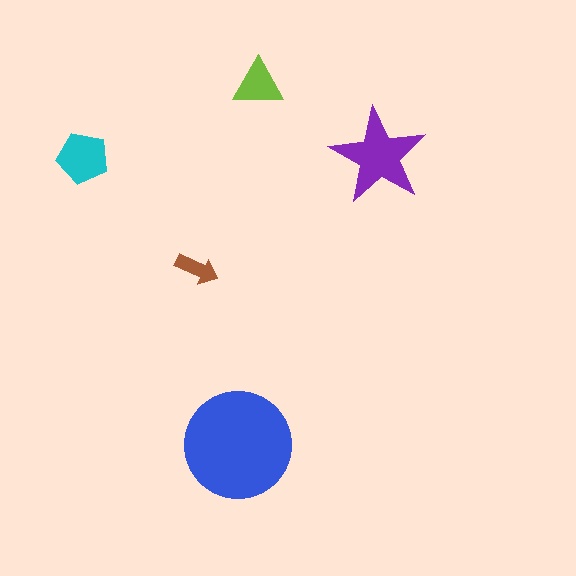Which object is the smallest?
The brown arrow.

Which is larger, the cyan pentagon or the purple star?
The purple star.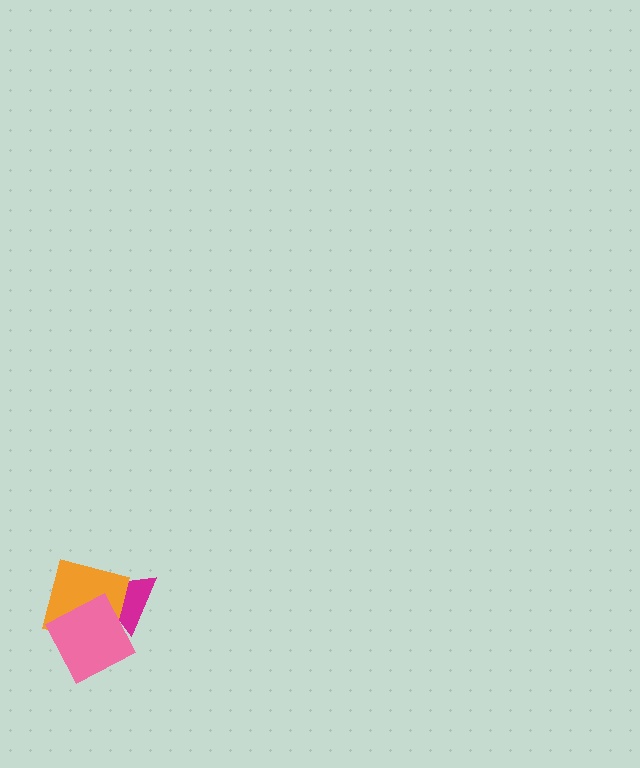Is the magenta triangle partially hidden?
Yes, it is partially covered by another shape.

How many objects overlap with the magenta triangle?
2 objects overlap with the magenta triangle.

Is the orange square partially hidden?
Yes, it is partially covered by another shape.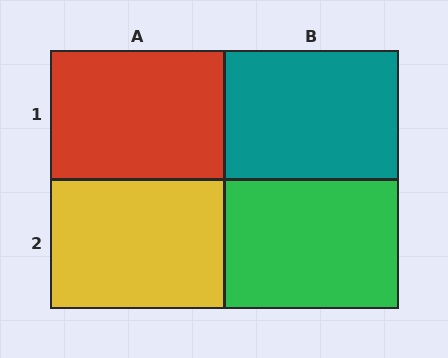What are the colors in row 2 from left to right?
Yellow, green.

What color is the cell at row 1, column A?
Red.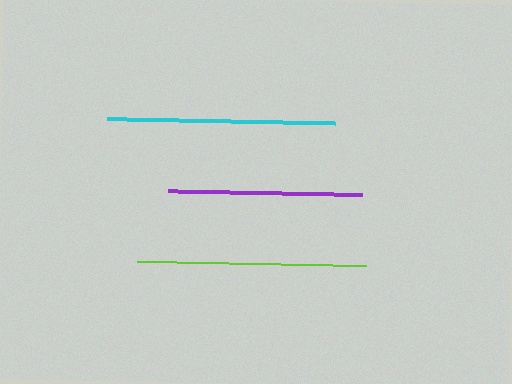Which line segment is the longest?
The lime line is the longest at approximately 230 pixels.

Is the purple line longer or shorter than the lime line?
The lime line is longer than the purple line.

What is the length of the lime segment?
The lime segment is approximately 230 pixels long.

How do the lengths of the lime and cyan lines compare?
The lime and cyan lines are approximately the same length.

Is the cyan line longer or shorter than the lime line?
The lime line is longer than the cyan line.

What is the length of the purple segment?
The purple segment is approximately 195 pixels long.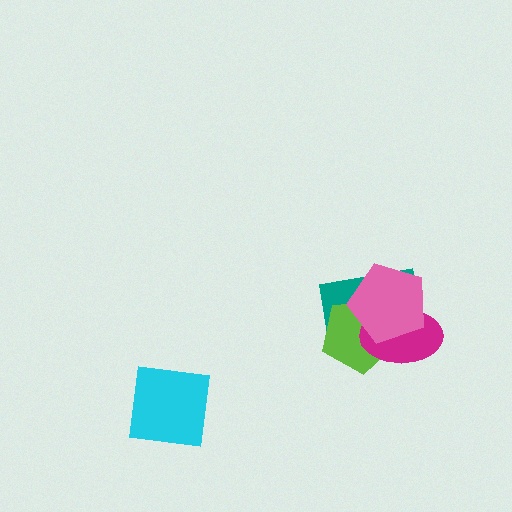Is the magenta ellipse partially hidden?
Yes, it is partially covered by another shape.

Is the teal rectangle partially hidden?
Yes, it is partially covered by another shape.